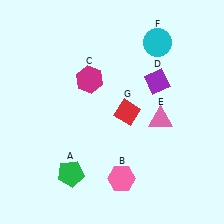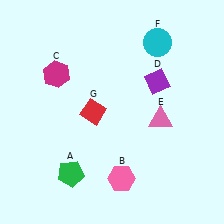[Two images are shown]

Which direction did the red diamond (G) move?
The red diamond (G) moved left.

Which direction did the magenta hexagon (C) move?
The magenta hexagon (C) moved left.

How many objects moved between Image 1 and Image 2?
2 objects moved between the two images.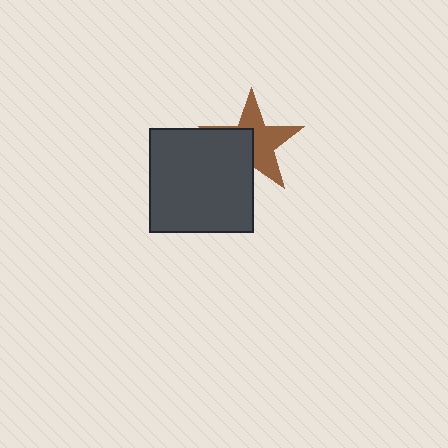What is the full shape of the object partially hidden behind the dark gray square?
The partially hidden object is a brown star.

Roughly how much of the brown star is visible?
About half of it is visible (roughly 58%).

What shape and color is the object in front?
The object in front is a dark gray square.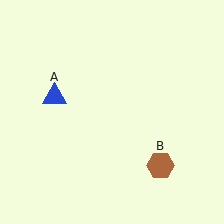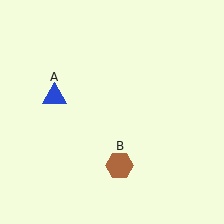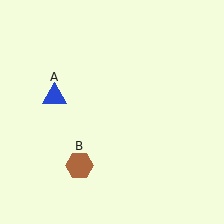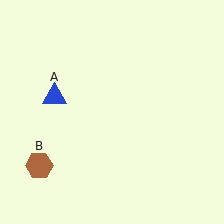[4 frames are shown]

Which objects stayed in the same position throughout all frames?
Blue triangle (object A) remained stationary.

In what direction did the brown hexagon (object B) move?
The brown hexagon (object B) moved left.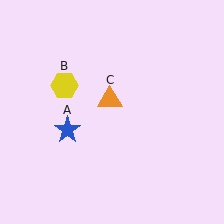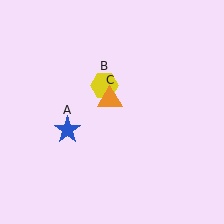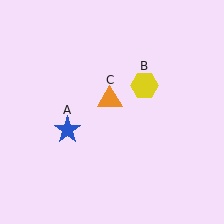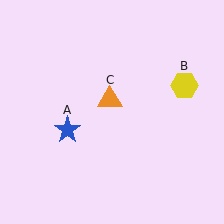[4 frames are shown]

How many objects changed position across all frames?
1 object changed position: yellow hexagon (object B).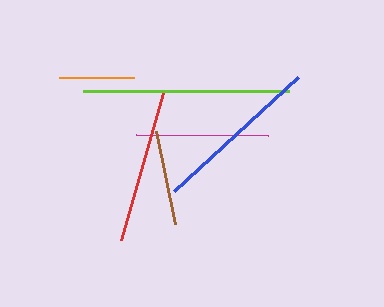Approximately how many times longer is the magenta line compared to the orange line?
The magenta line is approximately 1.7 times the length of the orange line.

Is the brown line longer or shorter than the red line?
The red line is longer than the brown line.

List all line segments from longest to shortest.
From longest to shortest: lime, blue, red, magenta, brown, orange.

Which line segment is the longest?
The lime line is the longest at approximately 206 pixels.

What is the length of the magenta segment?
The magenta segment is approximately 132 pixels long.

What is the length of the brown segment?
The brown segment is approximately 95 pixels long.